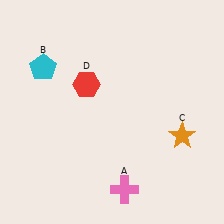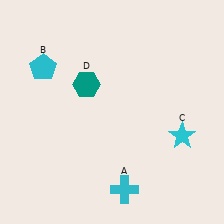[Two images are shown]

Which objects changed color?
A changed from pink to cyan. C changed from orange to cyan. D changed from red to teal.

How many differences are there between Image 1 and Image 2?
There are 3 differences between the two images.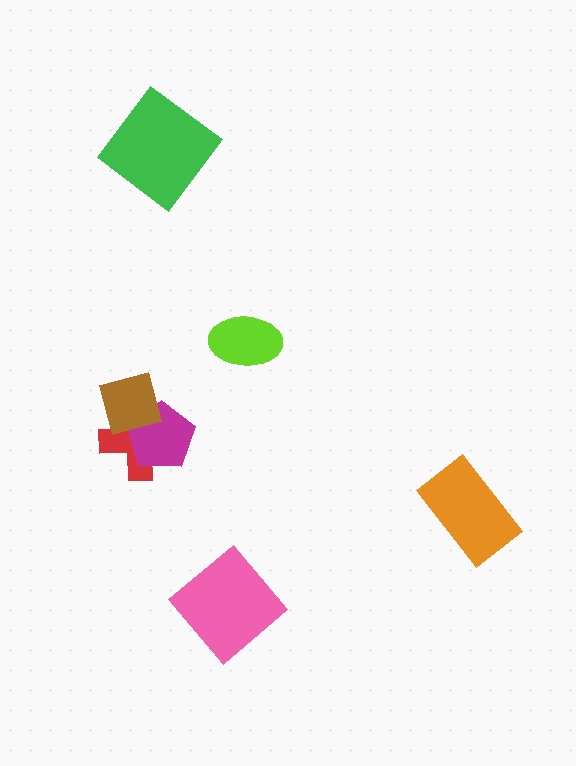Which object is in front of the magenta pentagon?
The brown square is in front of the magenta pentagon.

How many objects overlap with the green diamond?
0 objects overlap with the green diamond.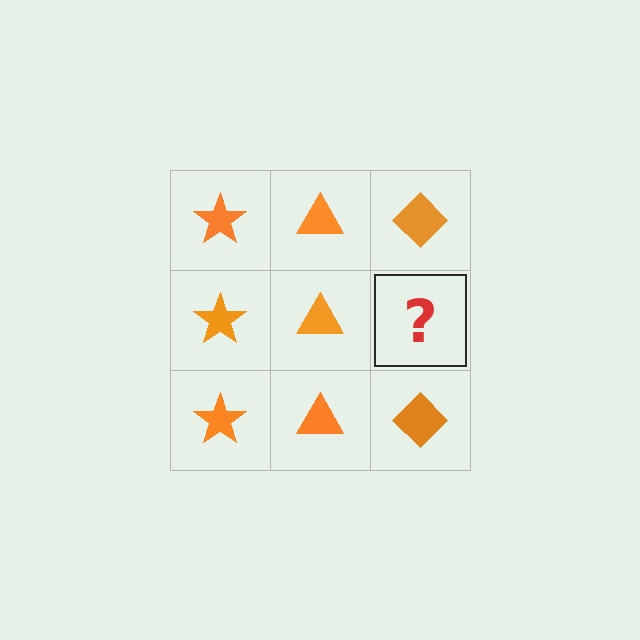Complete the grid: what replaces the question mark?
The question mark should be replaced with an orange diamond.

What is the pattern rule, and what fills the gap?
The rule is that each column has a consistent shape. The gap should be filled with an orange diamond.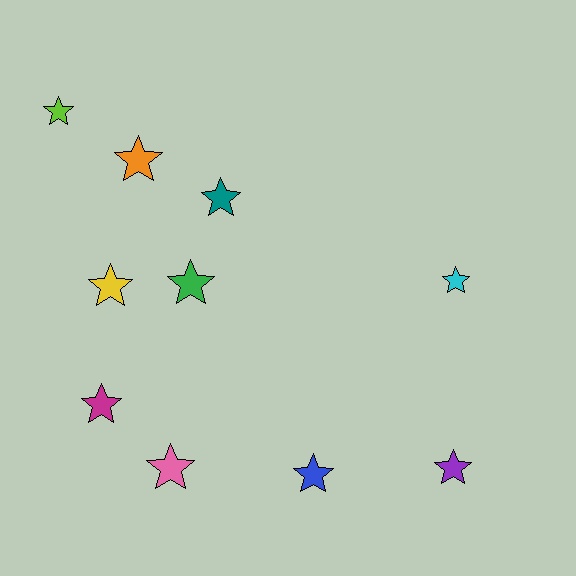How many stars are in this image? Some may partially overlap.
There are 10 stars.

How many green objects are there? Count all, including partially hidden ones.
There is 1 green object.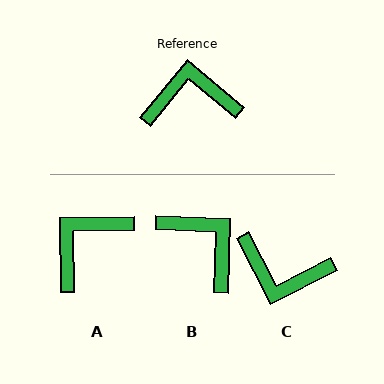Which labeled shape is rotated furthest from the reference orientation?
C, about 157 degrees away.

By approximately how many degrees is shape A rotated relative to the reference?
Approximately 41 degrees counter-clockwise.